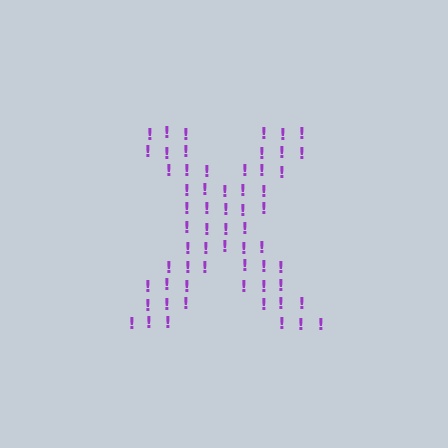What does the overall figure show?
The overall figure shows the letter X.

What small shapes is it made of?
It is made of small exclamation marks.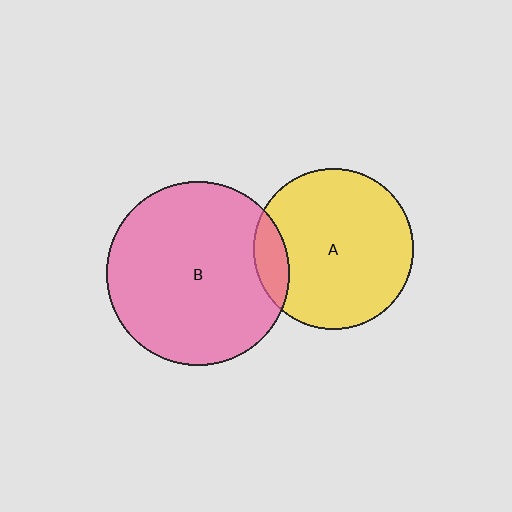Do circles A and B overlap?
Yes.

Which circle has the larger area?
Circle B (pink).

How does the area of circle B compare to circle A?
Approximately 1.3 times.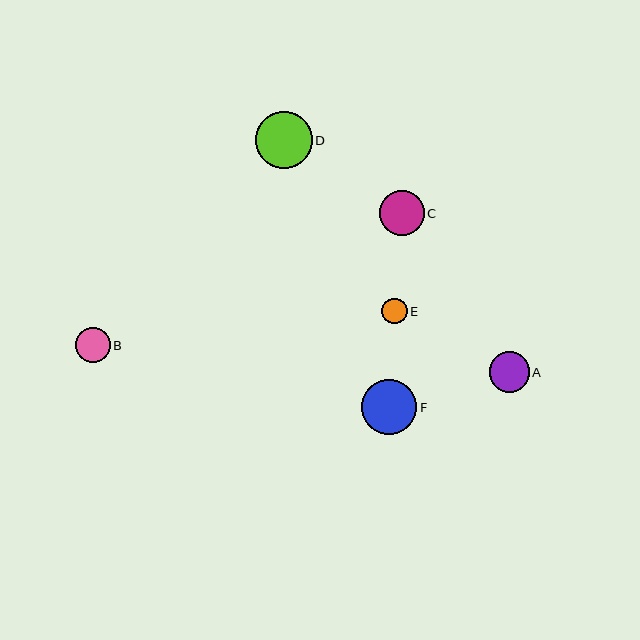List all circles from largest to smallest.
From largest to smallest: D, F, C, A, B, E.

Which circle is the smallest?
Circle E is the smallest with a size of approximately 25 pixels.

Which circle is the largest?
Circle D is the largest with a size of approximately 57 pixels.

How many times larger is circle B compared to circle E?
Circle B is approximately 1.4 times the size of circle E.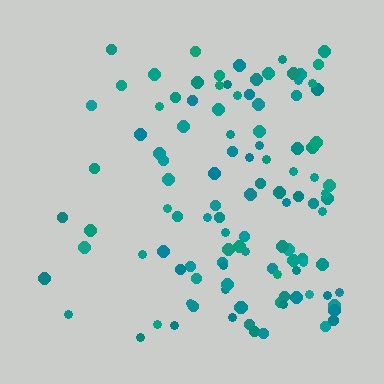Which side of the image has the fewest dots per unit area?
The left.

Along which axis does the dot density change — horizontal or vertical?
Horizontal.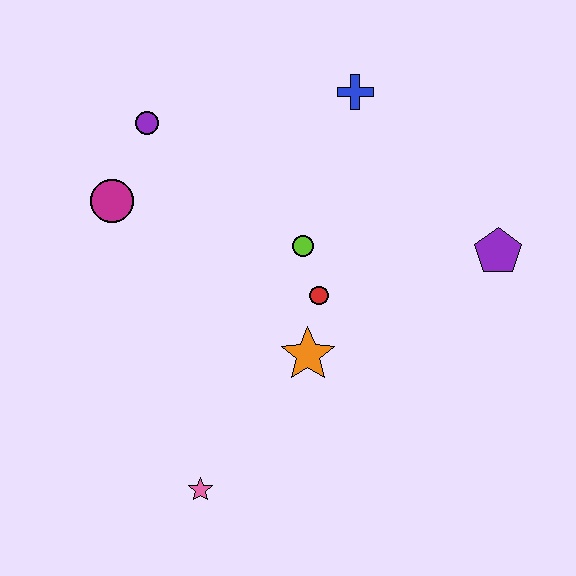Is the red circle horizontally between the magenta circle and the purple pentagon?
Yes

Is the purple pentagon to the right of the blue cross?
Yes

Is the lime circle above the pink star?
Yes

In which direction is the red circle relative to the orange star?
The red circle is above the orange star.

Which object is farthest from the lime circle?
The pink star is farthest from the lime circle.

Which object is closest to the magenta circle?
The purple circle is closest to the magenta circle.